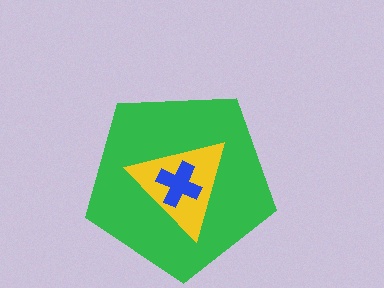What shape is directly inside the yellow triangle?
The blue cross.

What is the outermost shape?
The green pentagon.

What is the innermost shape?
The blue cross.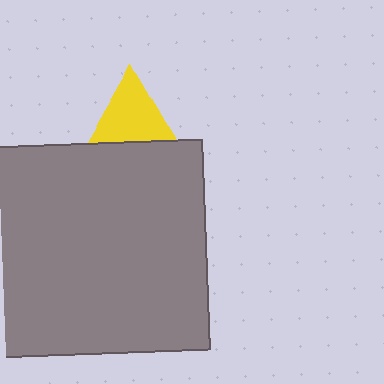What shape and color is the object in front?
The object in front is a gray square.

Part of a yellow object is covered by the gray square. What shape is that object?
It is a triangle.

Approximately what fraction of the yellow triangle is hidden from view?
Roughly 46% of the yellow triangle is hidden behind the gray square.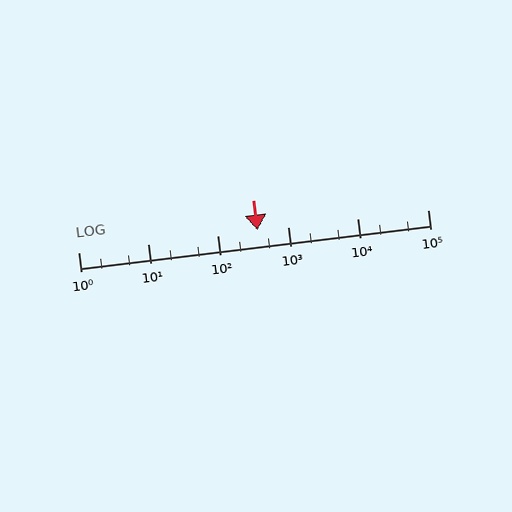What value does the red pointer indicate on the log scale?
The pointer indicates approximately 370.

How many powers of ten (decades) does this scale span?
The scale spans 5 decades, from 1 to 100000.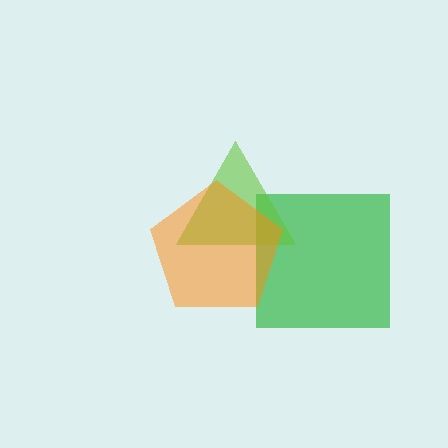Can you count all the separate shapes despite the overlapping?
Yes, there are 3 separate shapes.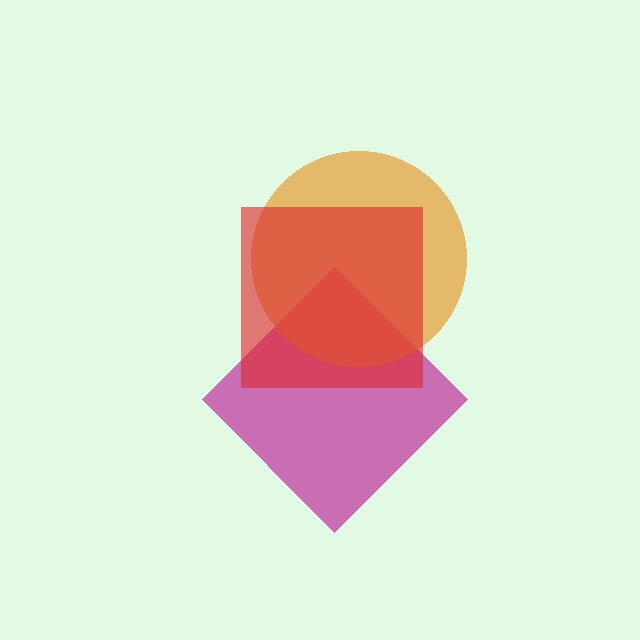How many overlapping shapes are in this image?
There are 3 overlapping shapes in the image.